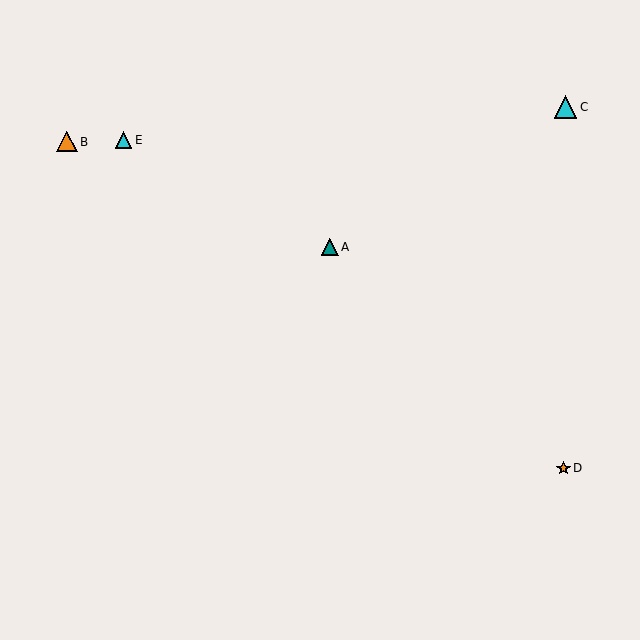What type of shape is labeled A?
Shape A is a teal triangle.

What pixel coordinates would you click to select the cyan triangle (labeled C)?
Click at (566, 107) to select the cyan triangle C.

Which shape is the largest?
The cyan triangle (labeled C) is the largest.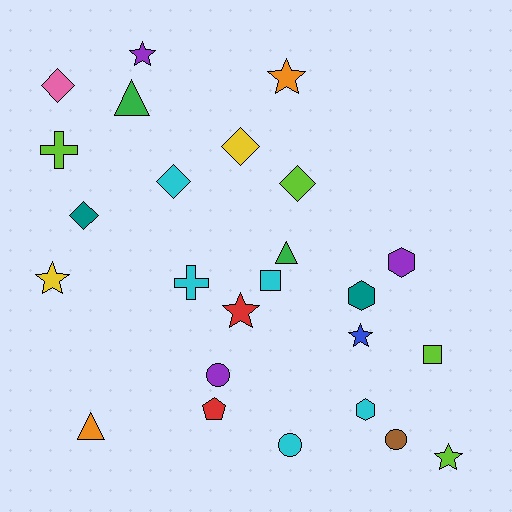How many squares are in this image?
There are 2 squares.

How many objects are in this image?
There are 25 objects.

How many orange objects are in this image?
There are 2 orange objects.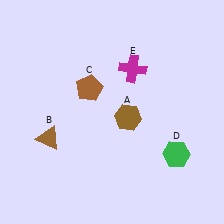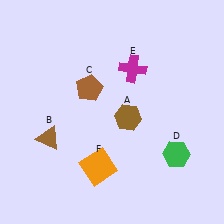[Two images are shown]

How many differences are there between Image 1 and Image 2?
There is 1 difference between the two images.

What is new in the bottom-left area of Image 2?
An orange square (F) was added in the bottom-left area of Image 2.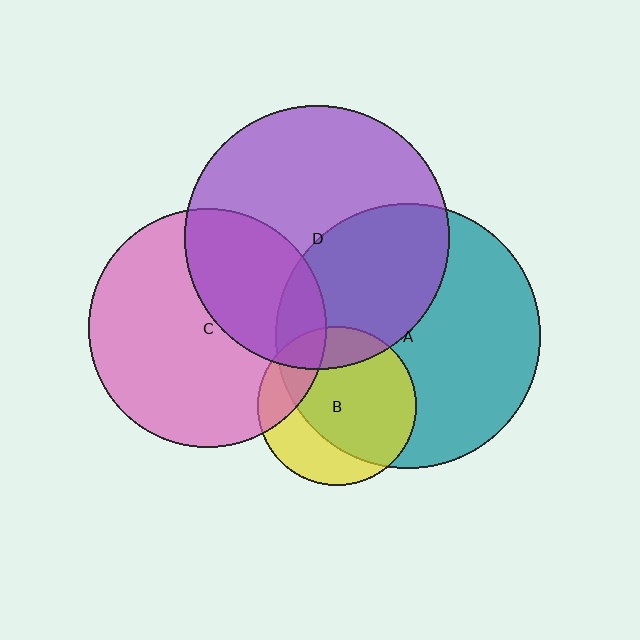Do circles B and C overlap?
Yes.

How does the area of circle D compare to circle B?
Approximately 2.8 times.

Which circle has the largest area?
Circle A (teal).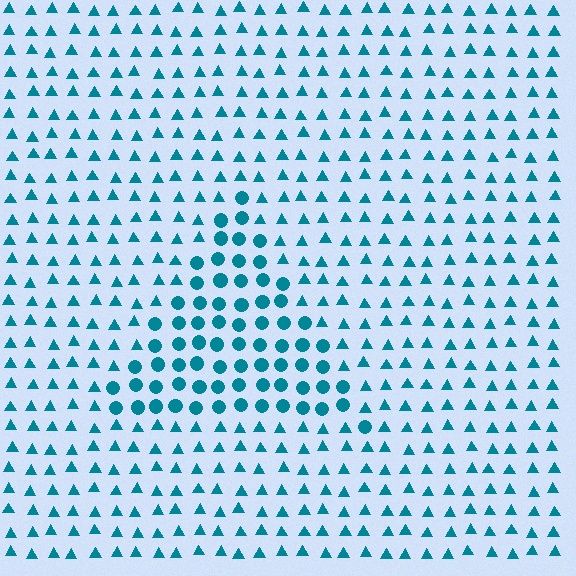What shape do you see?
I see a triangle.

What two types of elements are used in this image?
The image uses circles inside the triangle region and triangles outside it.